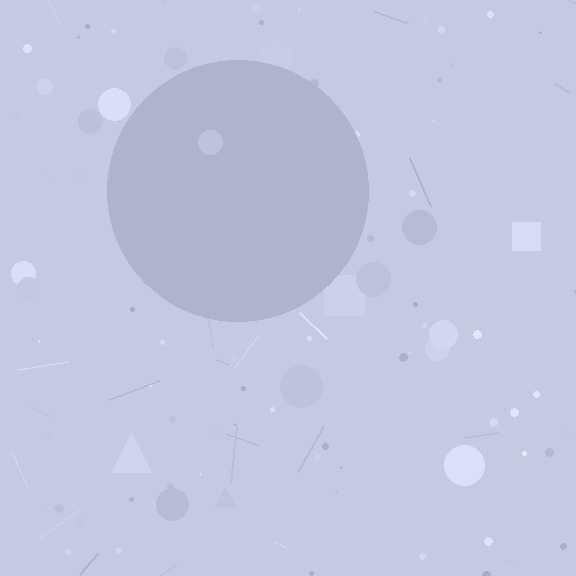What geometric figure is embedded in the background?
A circle is embedded in the background.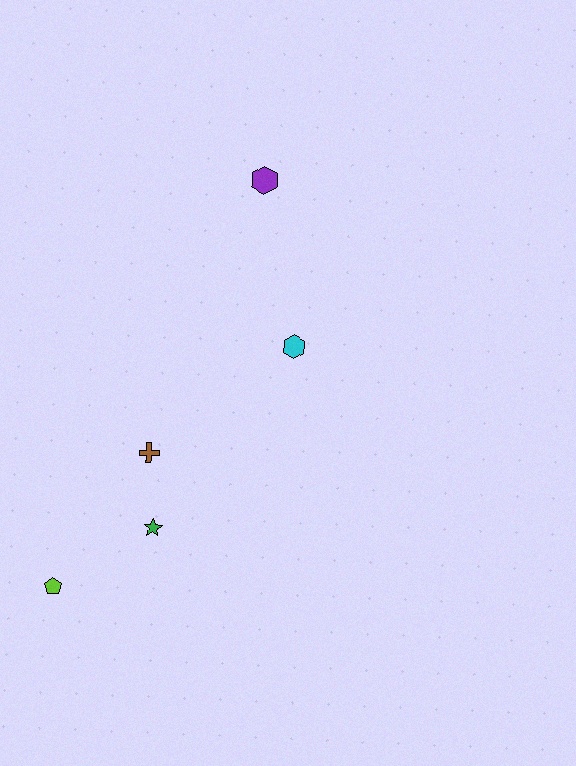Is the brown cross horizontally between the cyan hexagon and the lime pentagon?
Yes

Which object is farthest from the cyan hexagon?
The lime pentagon is farthest from the cyan hexagon.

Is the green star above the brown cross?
No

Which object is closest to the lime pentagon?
The green star is closest to the lime pentagon.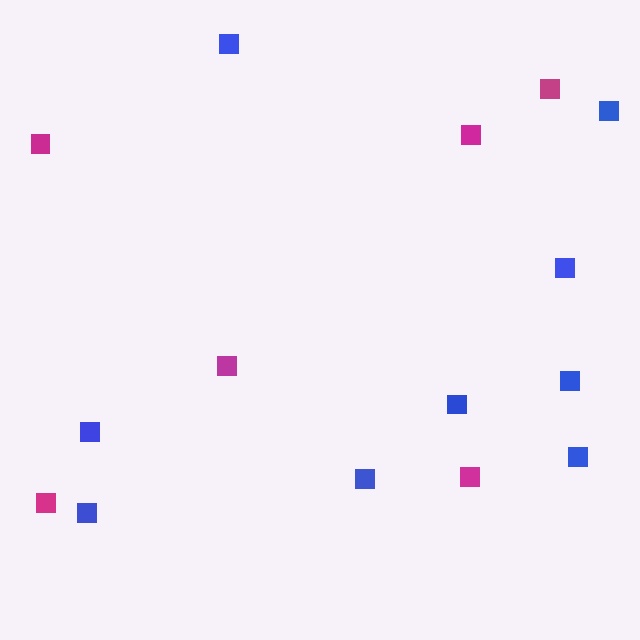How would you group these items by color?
There are 2 groups: one group of magenta squares (6) and one group of blue squares (9).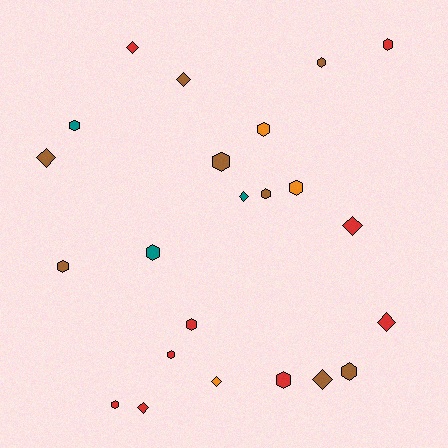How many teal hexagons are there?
There are 2 teal hexagons.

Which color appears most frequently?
Red, with 9 objects.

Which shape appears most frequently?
Hexagon, with 14 objects.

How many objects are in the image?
There are 23 objects.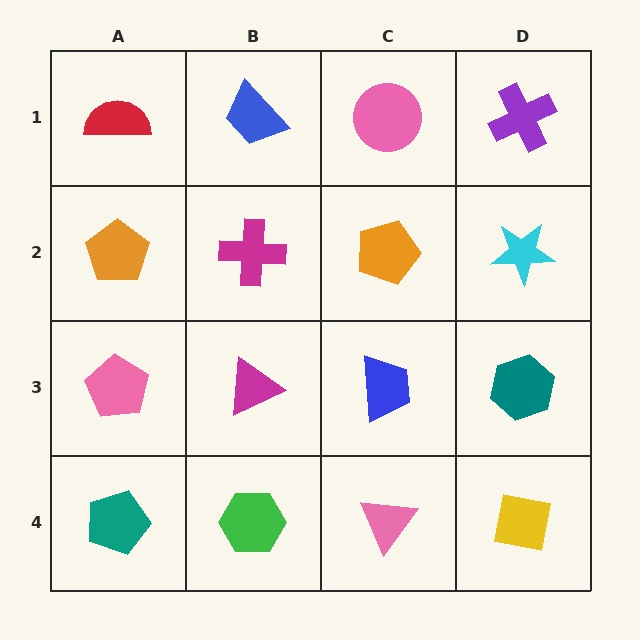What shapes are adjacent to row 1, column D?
A cyan star (row 2, column D), a pink circle (row 1, column C).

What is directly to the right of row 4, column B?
A pink triangle.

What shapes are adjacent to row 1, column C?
An orange pentagon (row 2, column C), a blue trapezoid (row 1, column B), a purple cross (row 1, column D).